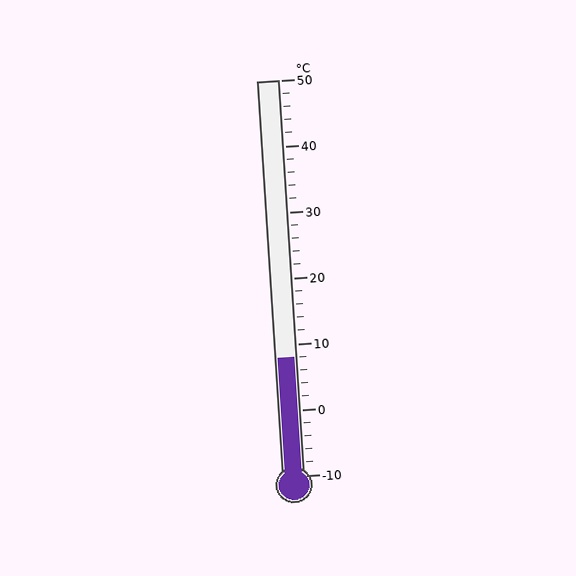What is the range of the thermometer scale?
The thermometer scale ranges from -10°C to 50°C.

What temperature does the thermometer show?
The thermometer shows approximately 8°C.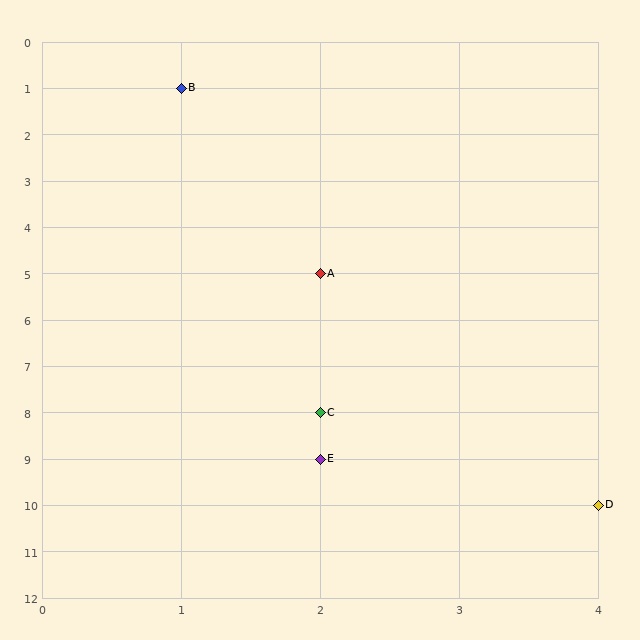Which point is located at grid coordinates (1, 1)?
Point B is at (1, 1).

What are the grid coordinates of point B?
Point B is at grid coordinates (1, 1).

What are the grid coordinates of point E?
Point E is at grid coordinates (2, 9).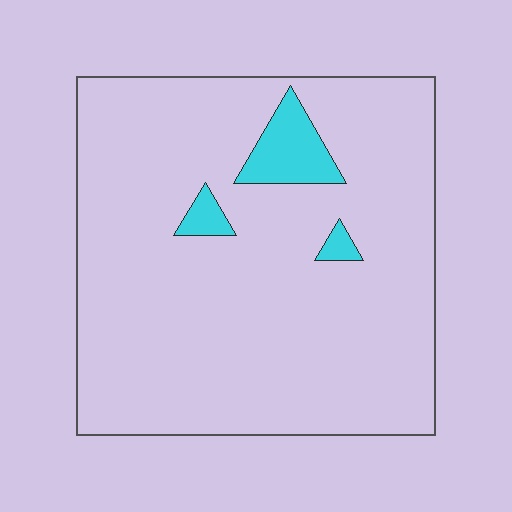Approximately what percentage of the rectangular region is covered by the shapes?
Approximately 5%.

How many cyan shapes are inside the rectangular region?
3.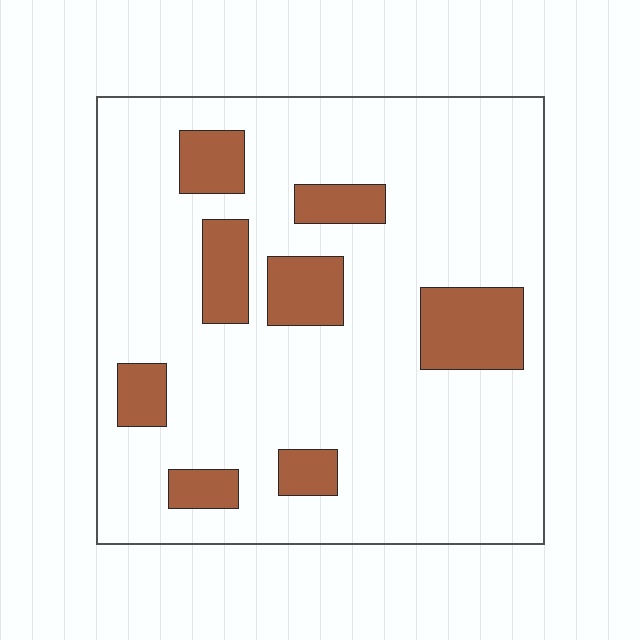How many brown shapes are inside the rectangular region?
8.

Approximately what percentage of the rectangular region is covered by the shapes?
Approximately 20%.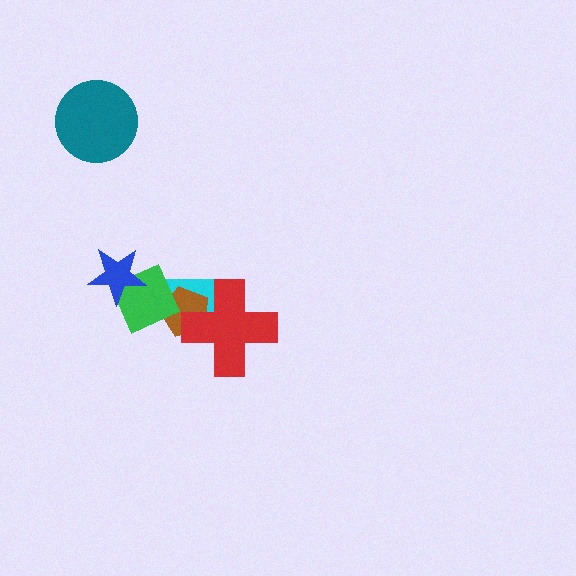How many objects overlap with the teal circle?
0 objects overlap with the teal circle.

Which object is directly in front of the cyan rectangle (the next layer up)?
The brown pentagon is directly in front of the cyan rectangle.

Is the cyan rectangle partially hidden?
Yes, it is partially covered by another shape.